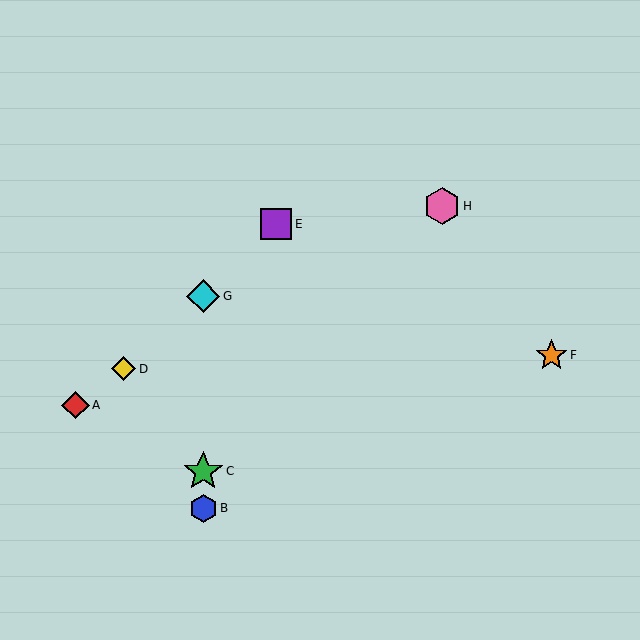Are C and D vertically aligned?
No, C is at x≈203 and D is at x≈123.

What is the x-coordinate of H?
Object H is at x≈442.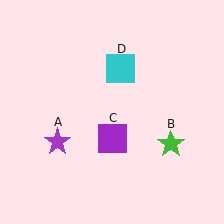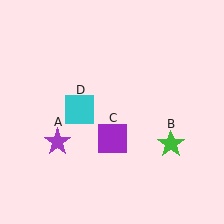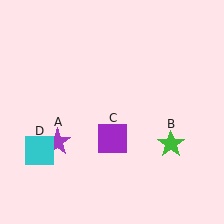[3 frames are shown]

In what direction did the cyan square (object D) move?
The cyan square (object D) moved down and to the left.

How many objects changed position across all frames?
1 object changed position: cyan square (object D).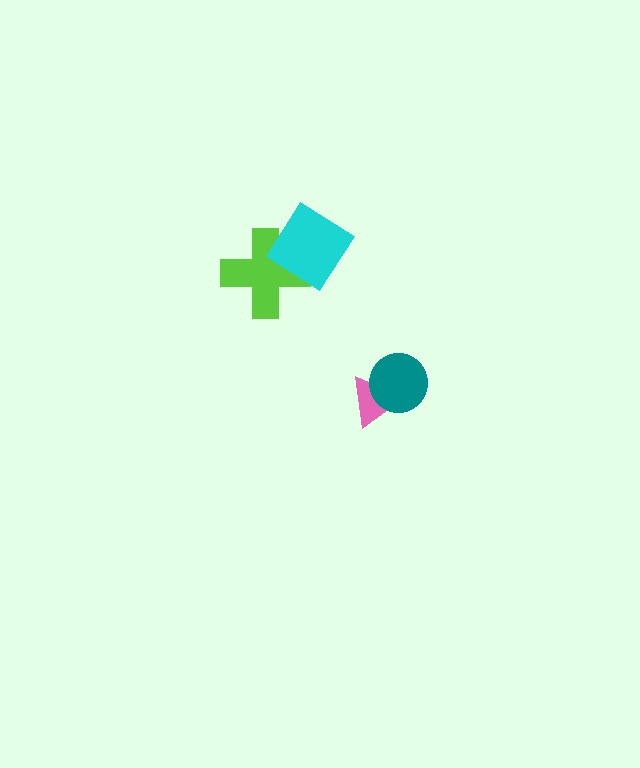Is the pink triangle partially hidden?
Yes, it is partially covered by another shape.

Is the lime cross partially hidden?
Yes, it is partially covered by another shape.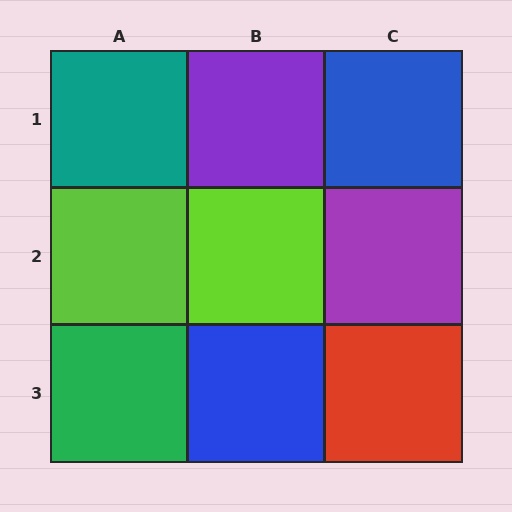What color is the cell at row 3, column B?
Blue.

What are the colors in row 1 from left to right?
Teal, purple, blue.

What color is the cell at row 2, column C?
Purple.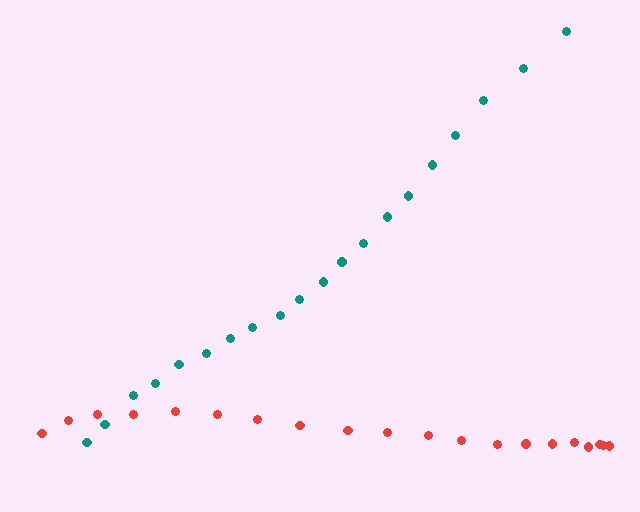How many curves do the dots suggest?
There are 2 distinct paths.